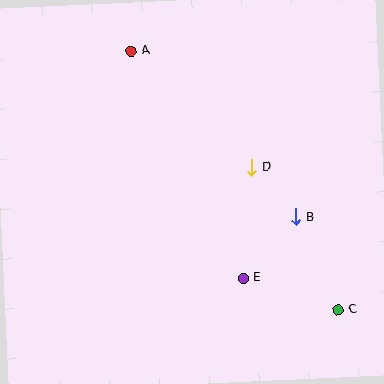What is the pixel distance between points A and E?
The distance between A and E is 253 pixels.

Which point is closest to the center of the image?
Point D at (251, 167) is closest to the center.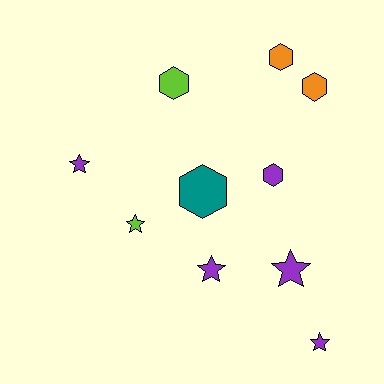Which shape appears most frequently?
Star, with 5 objects.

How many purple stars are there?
There are 4 purple stars.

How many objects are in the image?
There are 10 objects.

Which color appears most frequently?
Purple, with 5 objects.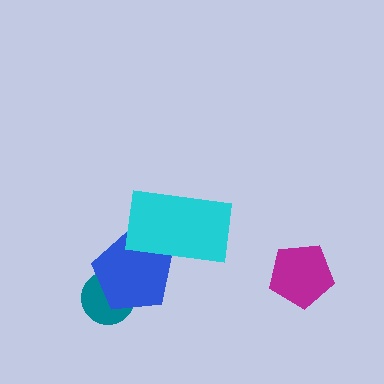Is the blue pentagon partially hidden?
Yes, it is partially covered by another shape.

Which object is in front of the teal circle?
The blue pentagon is in front of the teal circle.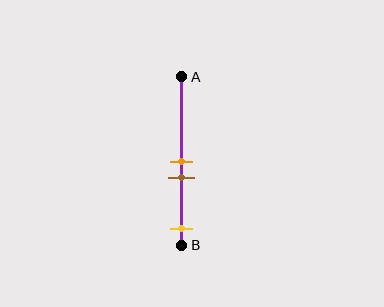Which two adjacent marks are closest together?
The orange and brown marks are the closest adjacent pair.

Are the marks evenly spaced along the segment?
No, the marks are not evenly spaced.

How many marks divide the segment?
There are 3 marks dividing the segment.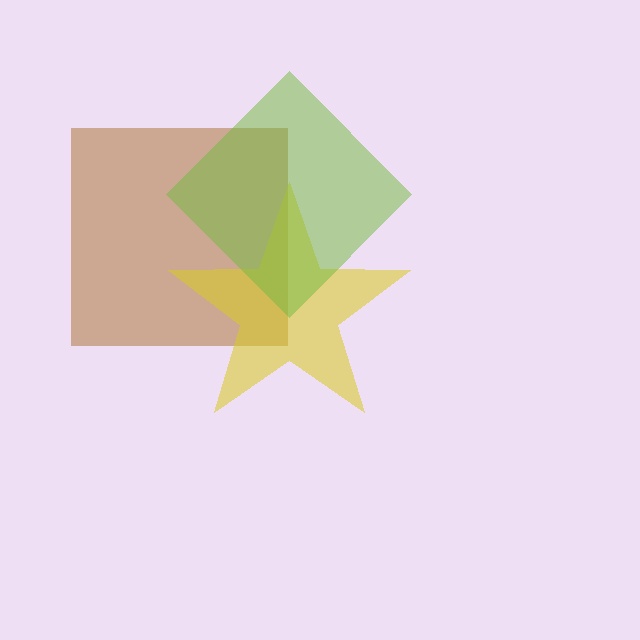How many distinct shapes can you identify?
There are 3 distinct shapes: a brown square, a yellow star, a lime diamond.